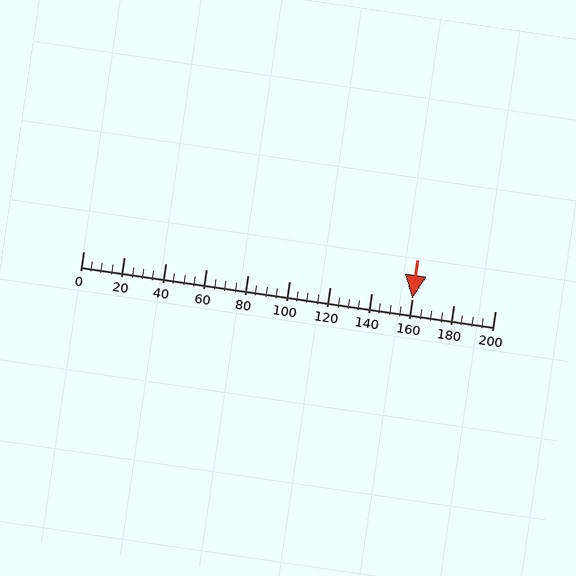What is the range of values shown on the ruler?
The ruler shows values from 0 to 200.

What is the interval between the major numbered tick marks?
The major tick marks are spaced 20 units apart.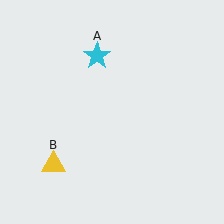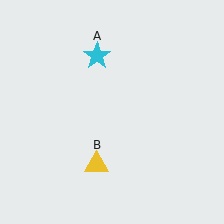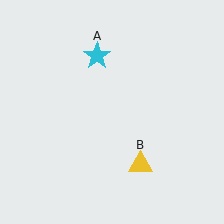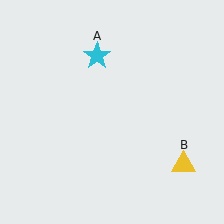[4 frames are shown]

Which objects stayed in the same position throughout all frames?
Cyan star (object A) remained stationary.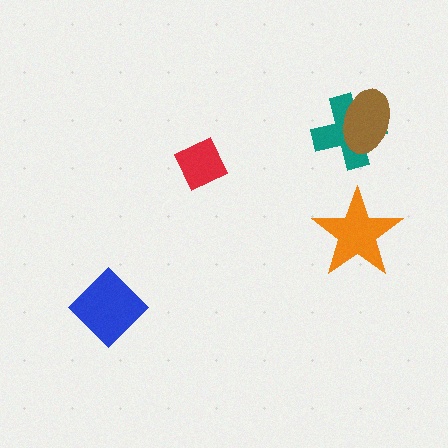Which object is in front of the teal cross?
The brown ellipse is in front of the teal cross.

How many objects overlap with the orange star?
0 objects overlap with the orange star.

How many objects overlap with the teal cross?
1 object overlaps with the teal cross.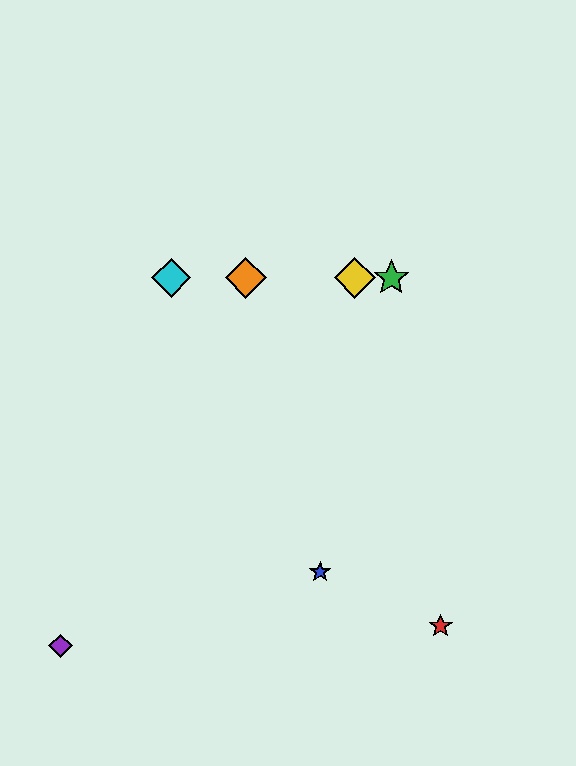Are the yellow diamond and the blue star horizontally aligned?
No, the yellow diamond is at y≈278 and the blue star is at y≈572.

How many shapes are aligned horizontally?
4 shapes (the green star, the yellow diamond, the orange diamond, the cyan diamond) are aligned horizontally.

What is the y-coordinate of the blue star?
The blue star is at y≈572.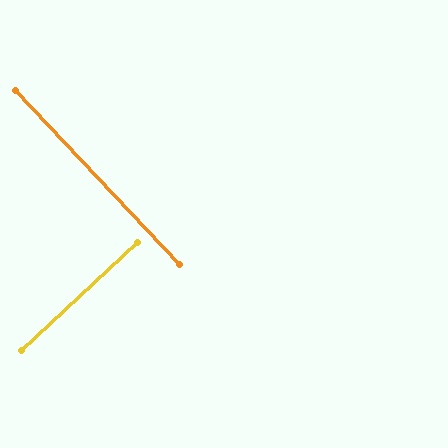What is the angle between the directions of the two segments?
Approximately 90 degrees.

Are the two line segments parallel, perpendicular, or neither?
Perpendicular — they meet at approximately 90°.